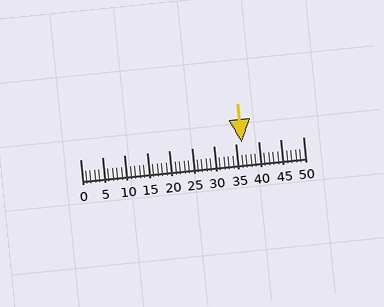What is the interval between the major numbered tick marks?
The major tick marks are spaced 5 units apart.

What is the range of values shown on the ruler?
The ruler shows values from 0 to 50.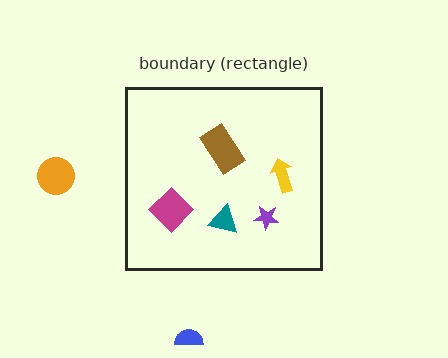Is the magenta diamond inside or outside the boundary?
Inside.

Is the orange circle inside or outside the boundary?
Outside.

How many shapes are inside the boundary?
5 inside, 2 outside.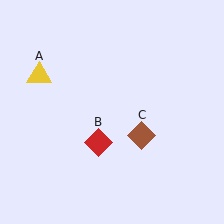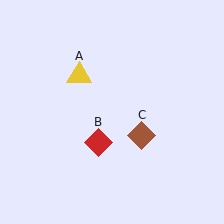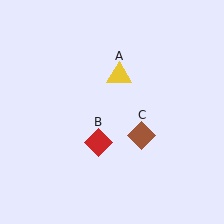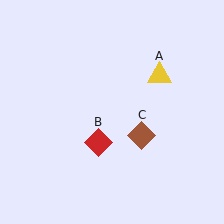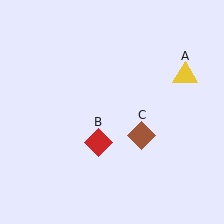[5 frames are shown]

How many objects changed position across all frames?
1 object changed position: yellow triangle (object A).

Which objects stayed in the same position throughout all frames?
Red diamond (object B) and brown diamond (object C) remained stationary.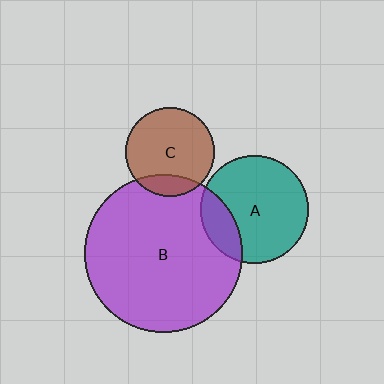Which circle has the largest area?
Circle B (purple).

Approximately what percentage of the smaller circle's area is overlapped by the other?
Approximately 20%.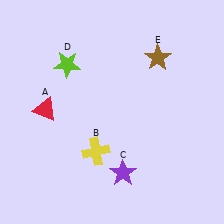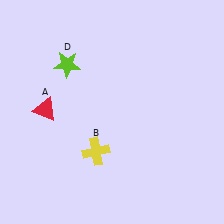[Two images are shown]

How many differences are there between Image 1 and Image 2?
There are 2 differences between the two images.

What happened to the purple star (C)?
The purple star (C) was removed in Image 2. It was in the bottom-right area of Image 1.